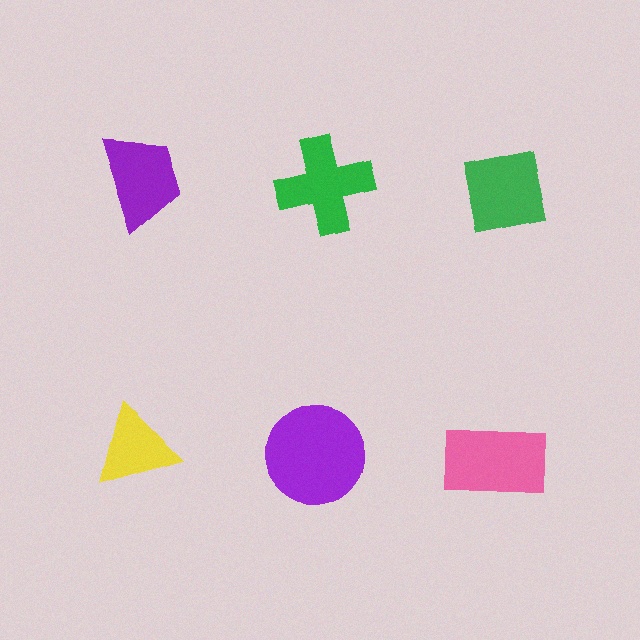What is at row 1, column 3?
A green square.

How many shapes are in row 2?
3 shapes.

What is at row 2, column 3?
A pink rectangle.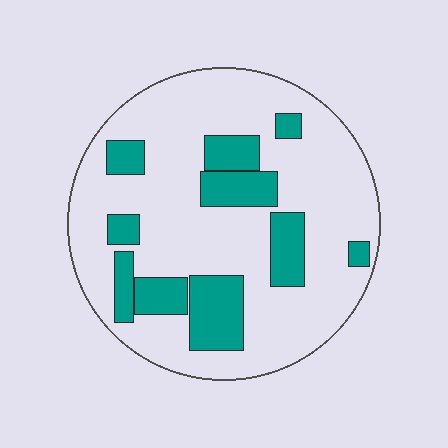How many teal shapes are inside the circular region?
10.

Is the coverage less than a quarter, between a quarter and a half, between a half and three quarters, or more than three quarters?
Less than a quarter.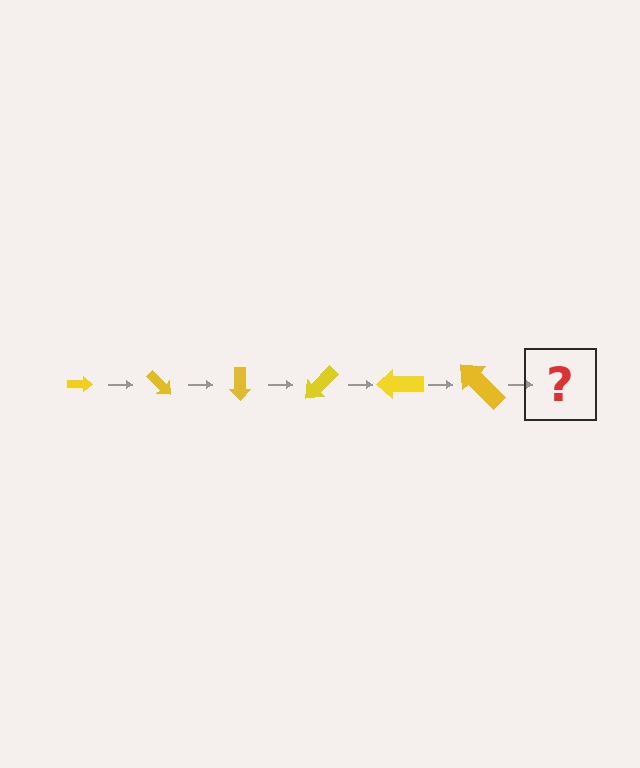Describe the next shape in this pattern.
It should be an arrow, larger than the previous one and rotated 270 degrees from the start.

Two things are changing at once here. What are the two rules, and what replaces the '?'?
The two rules are that the arrow grows larger each step and it rotates 45 degrees each step. The '?' should be an arrow, larger than the previous one and rotated 270 degrees from the start.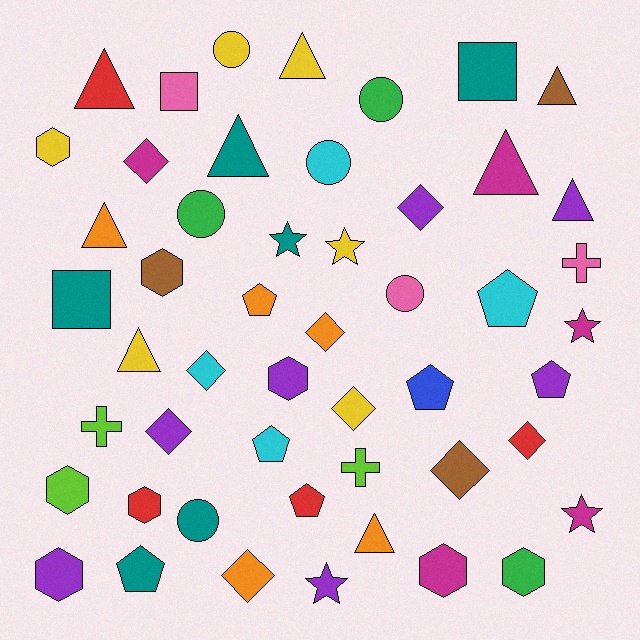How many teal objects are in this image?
There are 6 teal objects.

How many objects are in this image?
There are 50 objects.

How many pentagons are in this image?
There are 7 pentagons.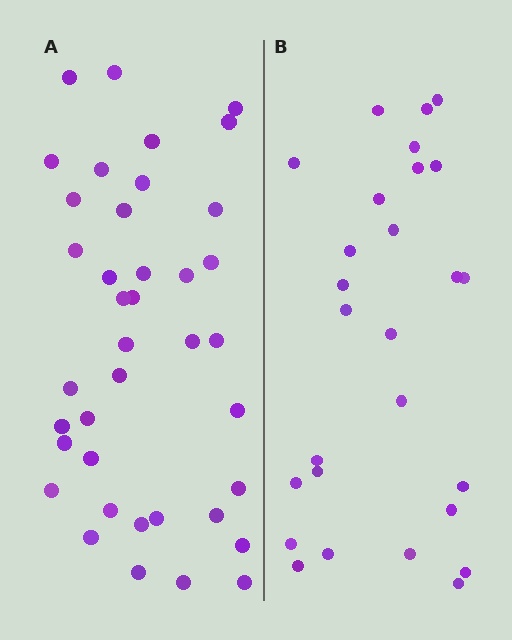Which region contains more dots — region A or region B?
Region A (the left region) has more dots.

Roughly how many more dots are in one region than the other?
Region A has roughly 12 or so more dots than region B.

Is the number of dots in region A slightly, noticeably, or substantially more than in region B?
Region A has noticeably more, but not dramatically so. The ratio is roughly 1.4 to 1.